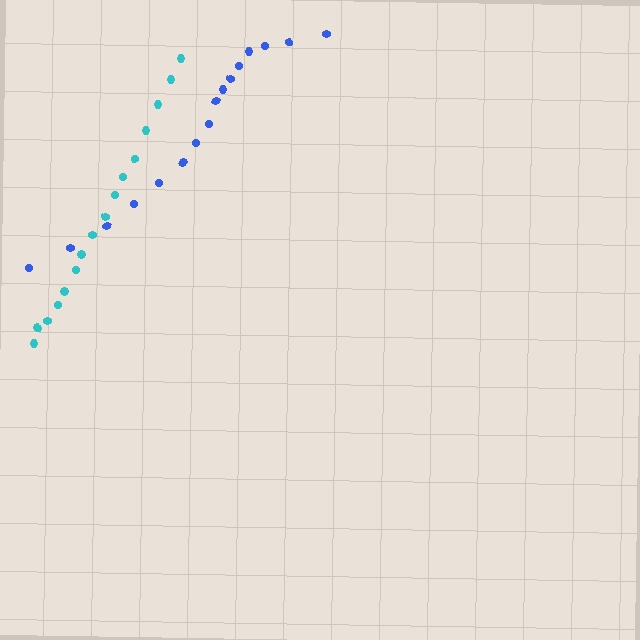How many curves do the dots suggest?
There are 2 distinct paths.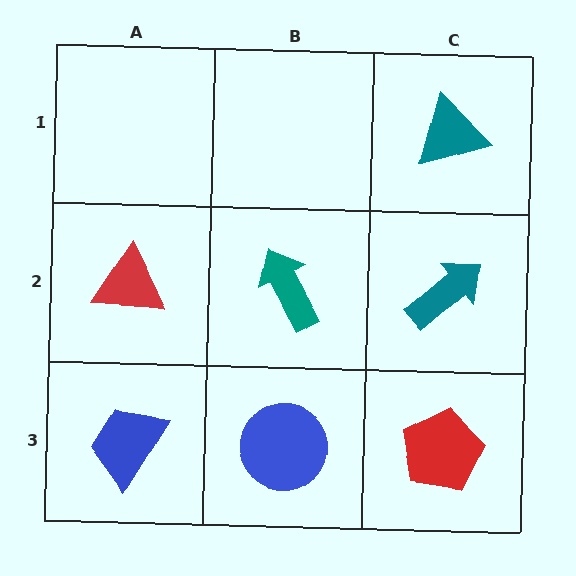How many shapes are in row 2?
3 shapes.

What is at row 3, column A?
A blue trapezoid.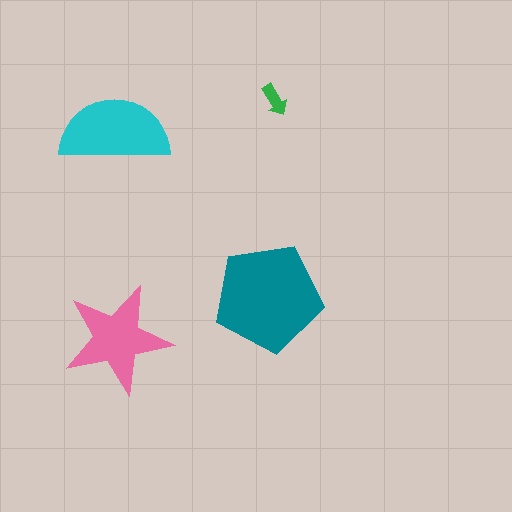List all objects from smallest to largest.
The green arrow, the pink star, the cyan semicircle, the teal pentagon.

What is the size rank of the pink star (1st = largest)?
3rd.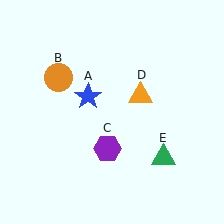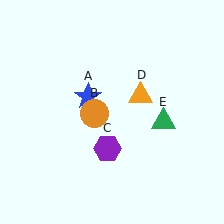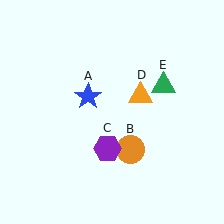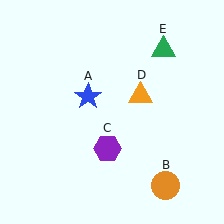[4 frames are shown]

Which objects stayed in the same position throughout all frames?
Blue star (object A) and purple hexagon (object C) and orange triangle (object D) remained stationary.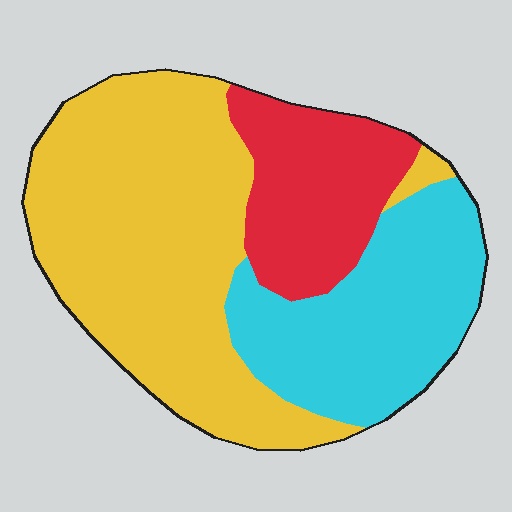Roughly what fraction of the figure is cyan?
Cyan covers 29% of the figure.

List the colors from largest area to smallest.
From largest to smallest: yellow, cyan, red.